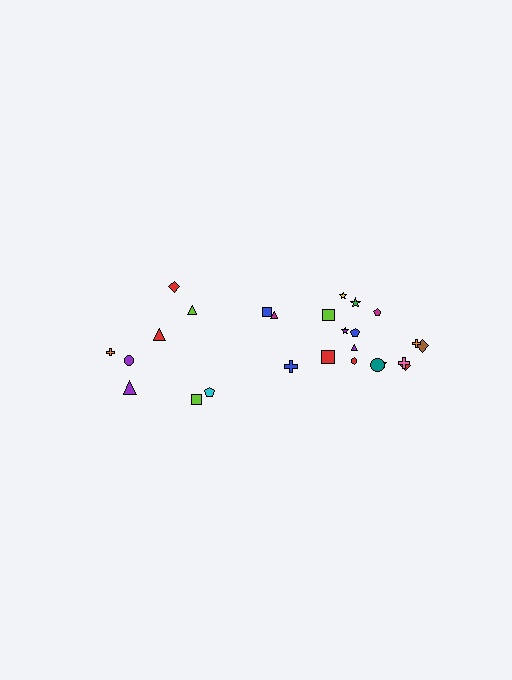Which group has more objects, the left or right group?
The right group.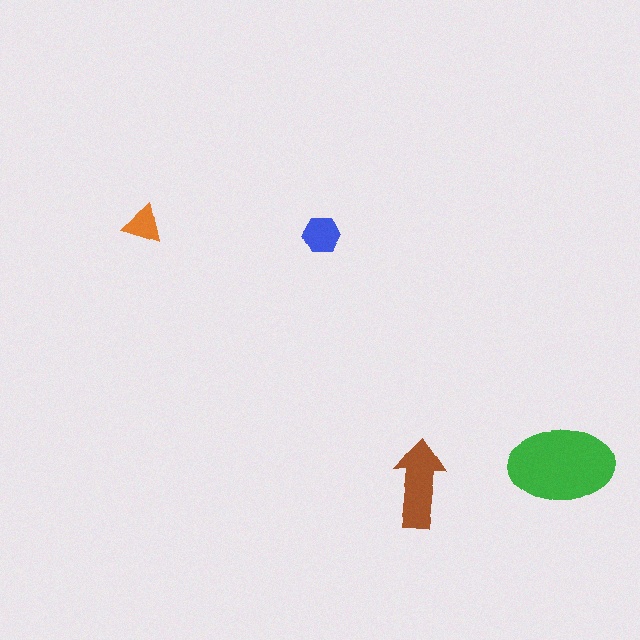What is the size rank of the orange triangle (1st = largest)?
4th.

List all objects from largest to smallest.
The green ellipse, the brown arrow, the blue hexagon, the orange triangle.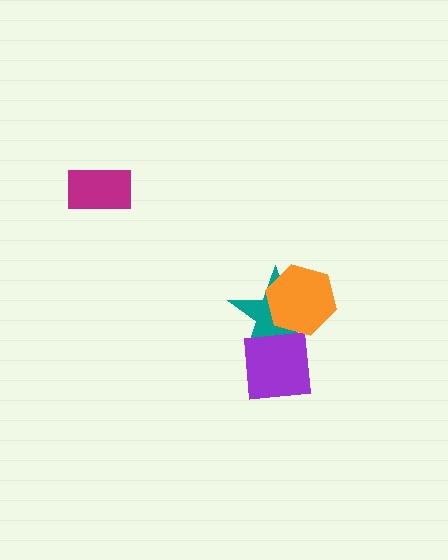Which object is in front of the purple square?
The orange hexagon is in front of the purple square.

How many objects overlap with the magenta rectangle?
0 objects overlap with the magenta rectangle.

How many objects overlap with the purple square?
2 objects overlap with the purple square.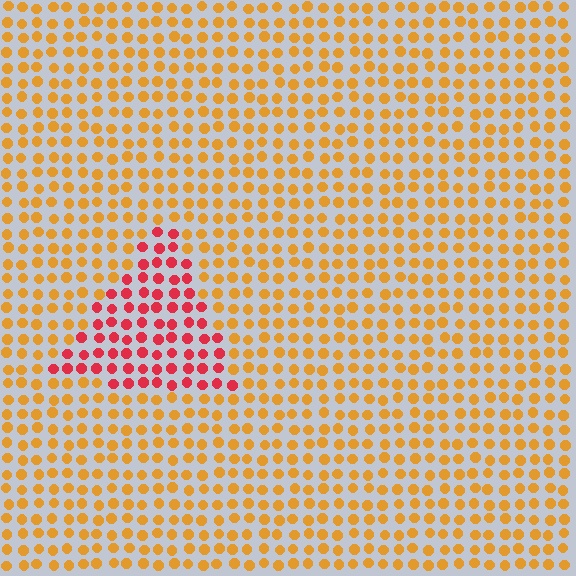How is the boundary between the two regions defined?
The boundary is defined purely by a slight shift in hue (about 45 degrees). Spacing, size, and orientation are identical on both sides.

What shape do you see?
I see a triangle.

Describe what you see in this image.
The image is filled with small orange elements in a uniform arrangement. A triangle-shaped region is visible where the elements are tinted to a slightly different hue, forming a subtle color boundary.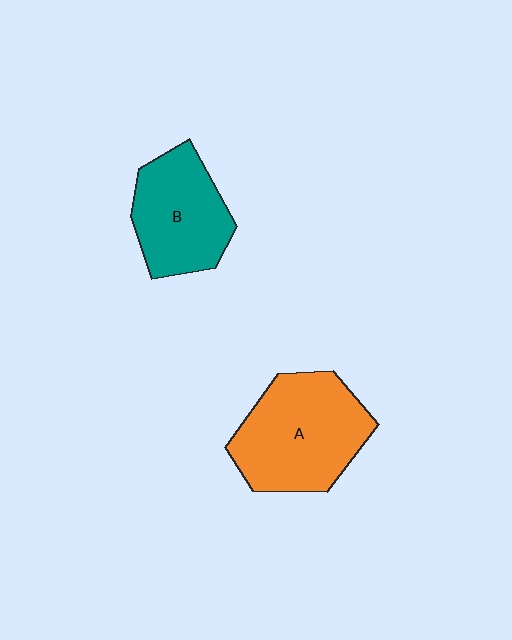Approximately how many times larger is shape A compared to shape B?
Approximately 1.3 times.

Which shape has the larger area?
Shape A (orange).